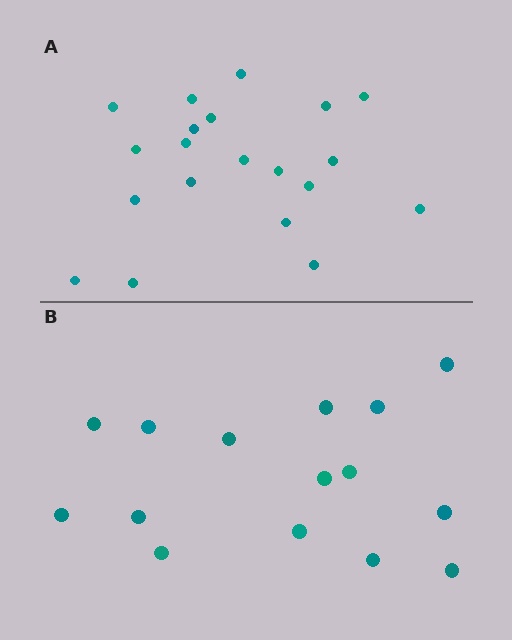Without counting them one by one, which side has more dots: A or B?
Region A (the top region) has more dots.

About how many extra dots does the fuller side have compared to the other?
Region A has about 5 more dots than region B.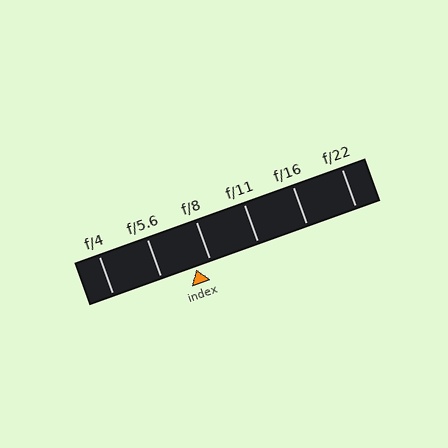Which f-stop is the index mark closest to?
The index mark is closest to f/8.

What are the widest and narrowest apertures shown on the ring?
The widest aperture shown is f/4 and the narrowest is f/22.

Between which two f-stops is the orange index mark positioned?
The index mark is between f/5.6 and f/8.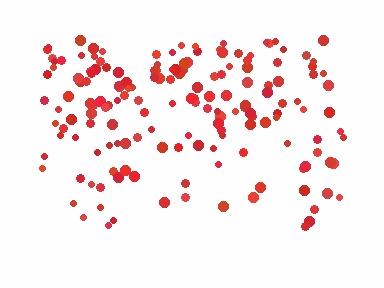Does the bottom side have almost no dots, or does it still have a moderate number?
Still a moderate number, just noticeably fewer than the top.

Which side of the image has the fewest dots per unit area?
The bottom.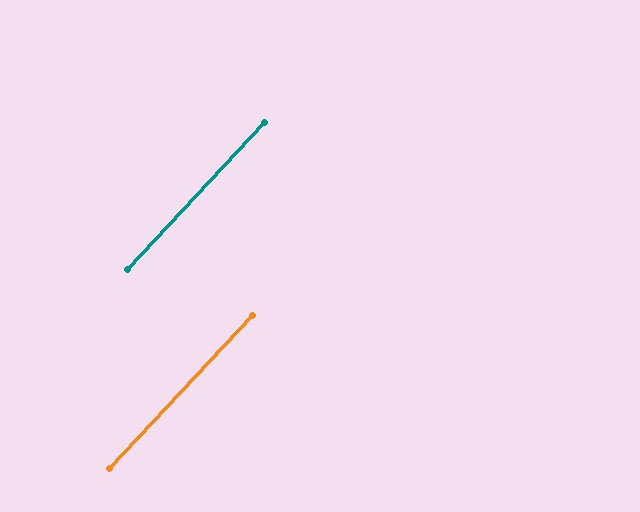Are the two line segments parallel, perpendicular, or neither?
Parallel — their directions differ by only 0.0°.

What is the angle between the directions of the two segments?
Approximately 0 degrees.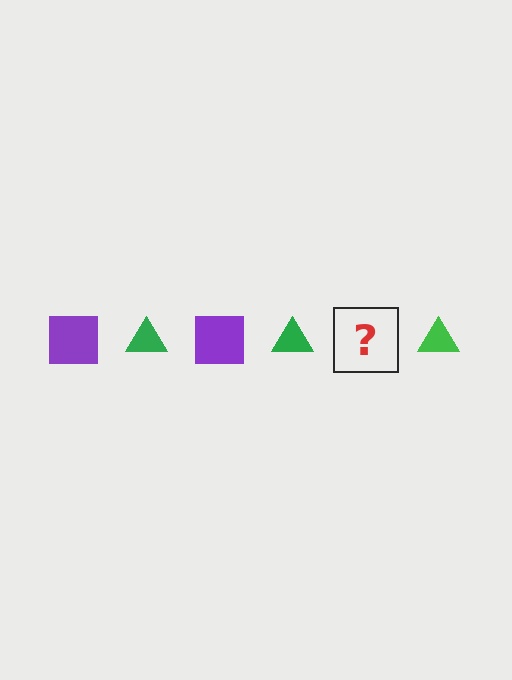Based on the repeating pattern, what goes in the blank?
The blank should be a purple square.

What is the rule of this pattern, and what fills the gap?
The rule is that the pattern alternates between purple square and green triangle. The gap should be filled with a purple square.